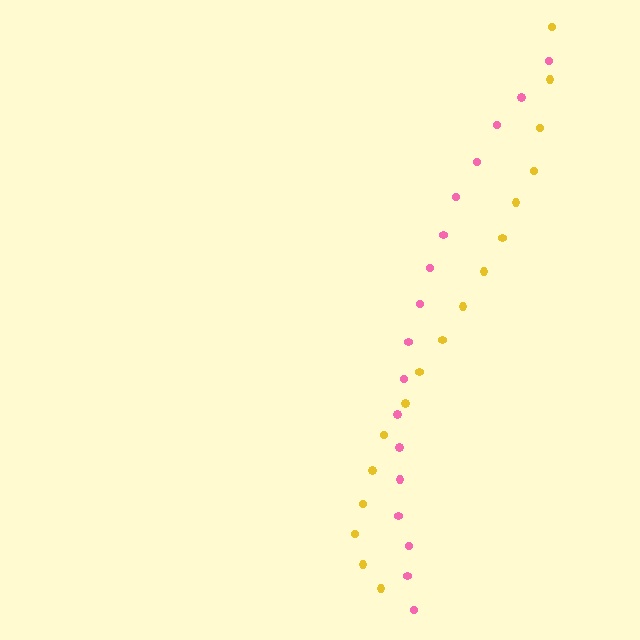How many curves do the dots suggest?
There are 2 distinct paths.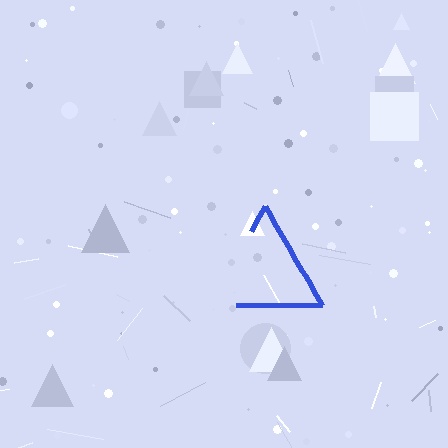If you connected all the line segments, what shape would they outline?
They would outline a triangle.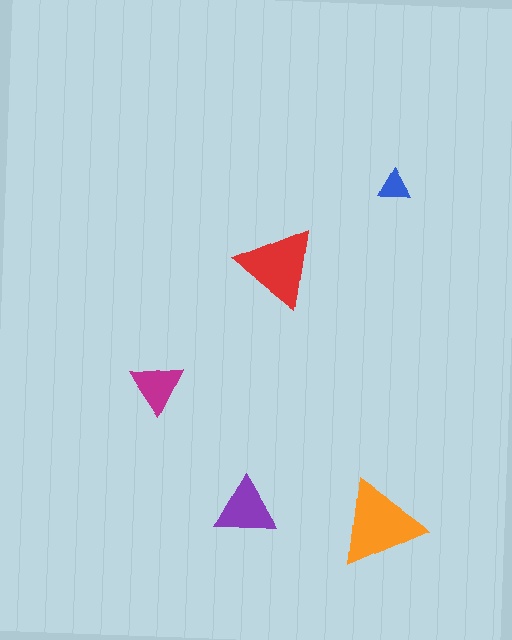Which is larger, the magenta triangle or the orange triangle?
The orange one.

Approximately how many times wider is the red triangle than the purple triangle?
About 1.5 times wider.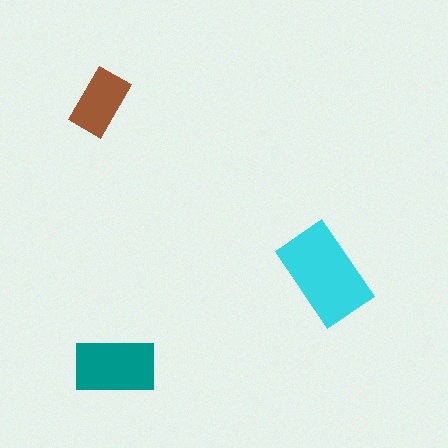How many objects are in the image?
There are 3 objects in the image.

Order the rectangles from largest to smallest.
the cyan one, the teal one, the brown one.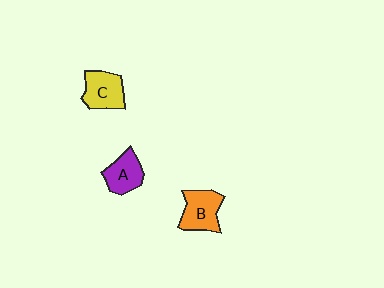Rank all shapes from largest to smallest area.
From largest to smallest: B (orange), C (yellow), A (purple).